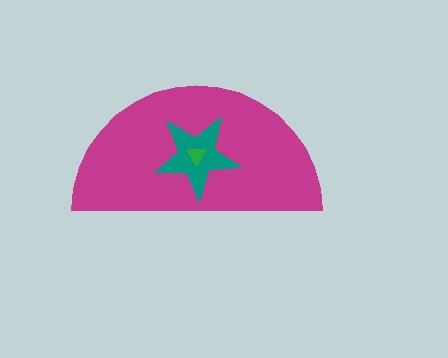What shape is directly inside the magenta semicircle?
The teal star.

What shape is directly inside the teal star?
The green triangle.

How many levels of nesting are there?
3.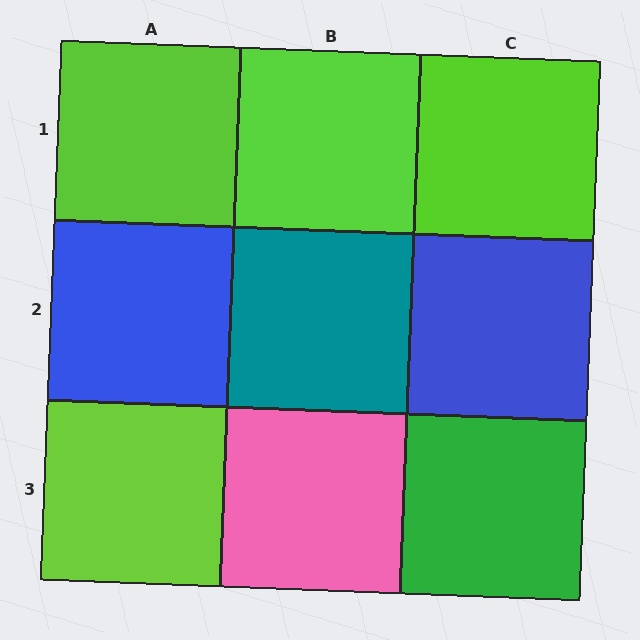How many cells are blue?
2 cells are blue.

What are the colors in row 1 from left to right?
Lime, lime, lime.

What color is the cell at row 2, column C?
Blue.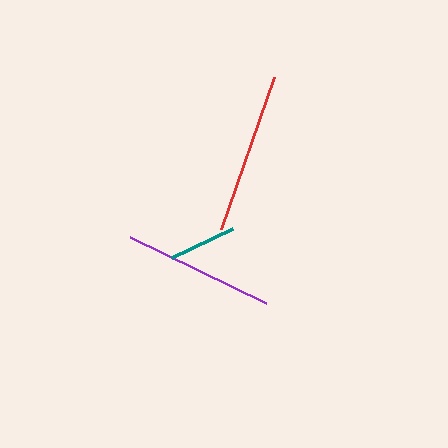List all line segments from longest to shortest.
From longest to shortest: red, purple, teal.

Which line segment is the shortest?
The teal line is the shortest at approximately 67 pixels.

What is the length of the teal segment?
The teal segment is approximately 67 pixels long.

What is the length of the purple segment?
The purple segment is approximately 151 pixels long.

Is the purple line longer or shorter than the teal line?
The purple line is longer than the teal line.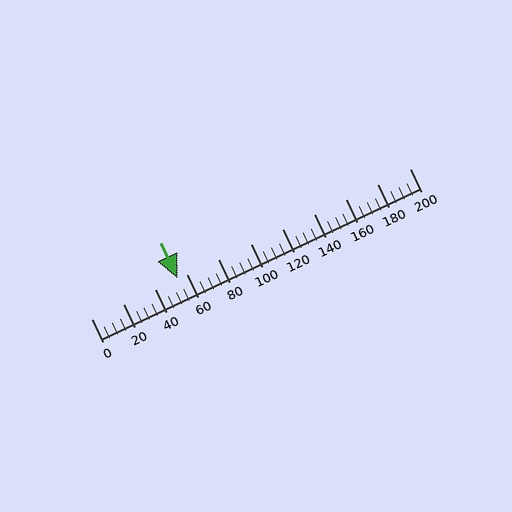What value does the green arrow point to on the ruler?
The green arrow points to approximately 54.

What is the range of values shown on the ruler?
The ruler shows values from 0 to 200.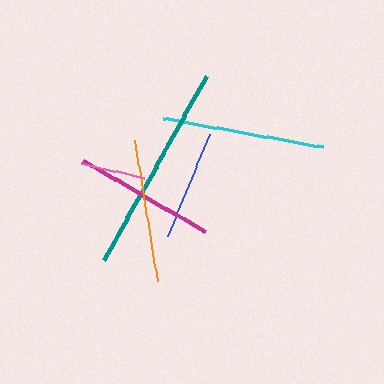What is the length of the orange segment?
The orange segment is approximately 142 pixels long.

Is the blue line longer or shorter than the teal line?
The teal line is longer than the blue line.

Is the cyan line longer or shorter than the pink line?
The cyan line is longer than the pink line.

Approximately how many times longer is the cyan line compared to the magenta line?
The cyan line is approximately 1.2 times the length of the magenta line.